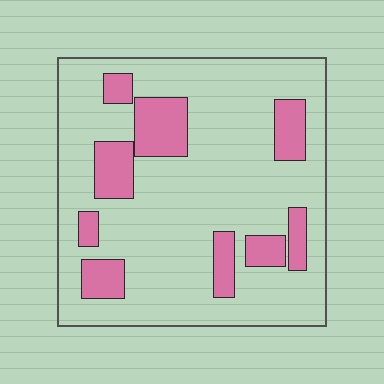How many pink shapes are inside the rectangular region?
9.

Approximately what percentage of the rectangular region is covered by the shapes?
Approximately 20%.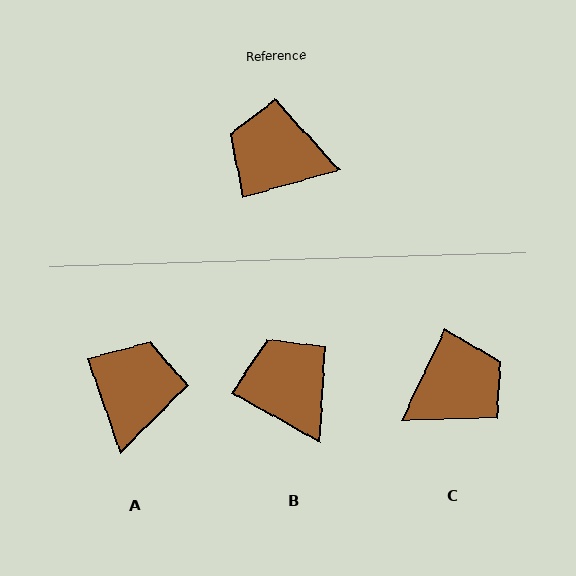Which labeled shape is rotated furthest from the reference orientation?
C, about 132 degrees away.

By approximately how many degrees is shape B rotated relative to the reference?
Approximately 45 degrees clockwise.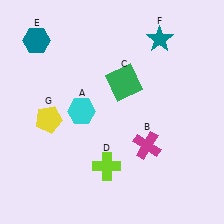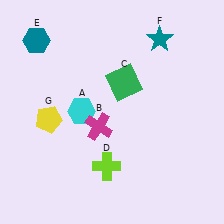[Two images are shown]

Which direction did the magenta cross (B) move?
The magenta cross (B) moved left.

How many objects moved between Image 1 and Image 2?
1 object moved between the two images.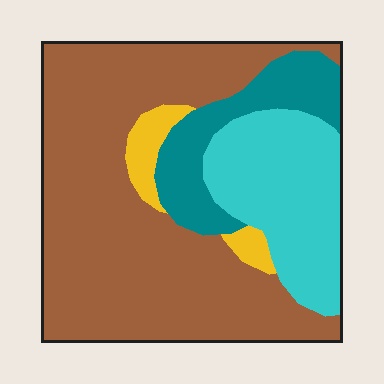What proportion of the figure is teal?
Teal takes up less than a sixth of the figure.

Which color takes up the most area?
Brown, at roughly 60%.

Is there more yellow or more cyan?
Cyan.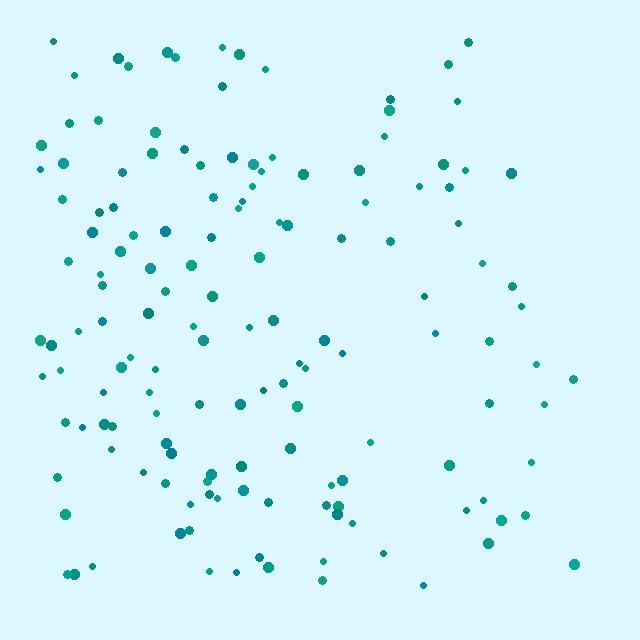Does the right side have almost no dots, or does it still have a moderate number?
Still a moderate number, just noticeably fewer than the left.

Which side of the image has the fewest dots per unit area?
The right.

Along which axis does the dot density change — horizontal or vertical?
Horizontal.